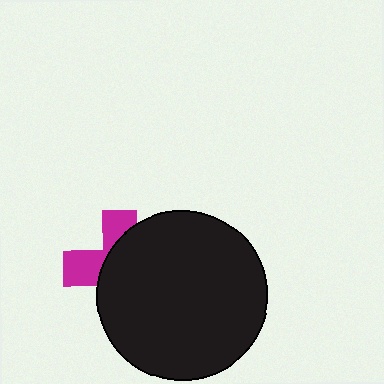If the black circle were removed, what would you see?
You would see the complete magenta cross.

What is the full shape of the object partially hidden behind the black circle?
The partially hidden object is a magenta cross.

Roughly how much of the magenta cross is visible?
A small part of it is visible (roughly 34%).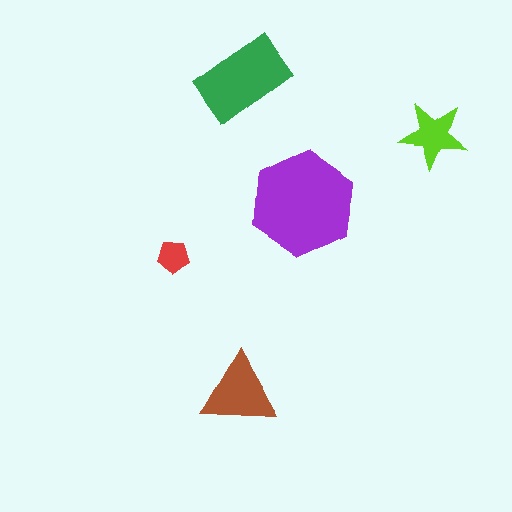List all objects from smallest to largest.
The red pentagon, the lime star, the brown triangle, the green rectangle, the purple hexagon.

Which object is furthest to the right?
The lime star is rightmost.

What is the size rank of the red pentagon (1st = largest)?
5th.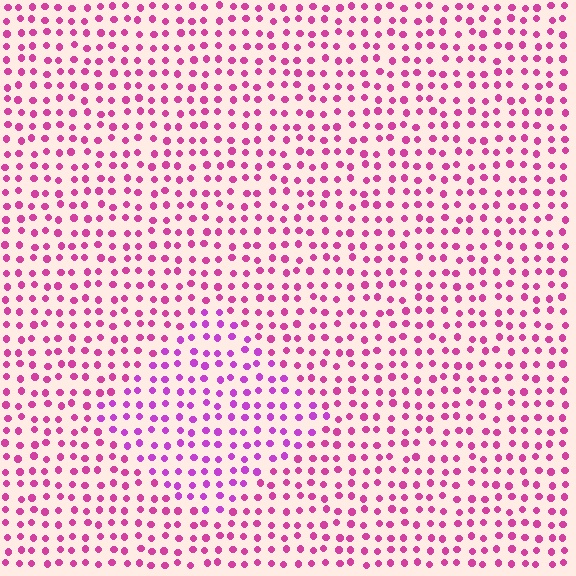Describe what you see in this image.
The image is filled with small magenta elements in a uniform arrangement. A diamond-shaped region is visible where the elements are tinted to a slightly different hue, forming a subtle color boundary.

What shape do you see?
I see a diamond.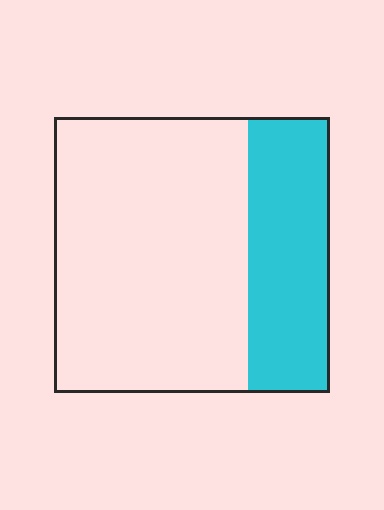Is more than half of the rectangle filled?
No.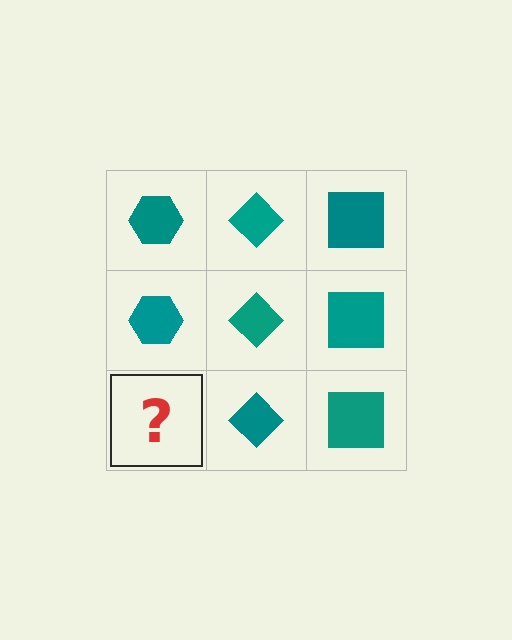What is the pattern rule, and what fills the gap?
The rule is that each column has a consistent shape. The gap should be filled with a teal hexagon.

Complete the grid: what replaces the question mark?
The question mark should be replaced with a teal hexagon.